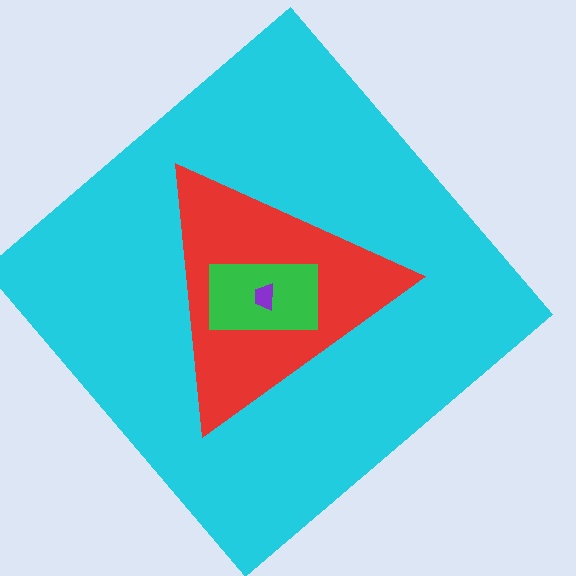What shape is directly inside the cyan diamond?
The red triangle.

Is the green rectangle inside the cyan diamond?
Yes.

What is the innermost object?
The purple trapezoid.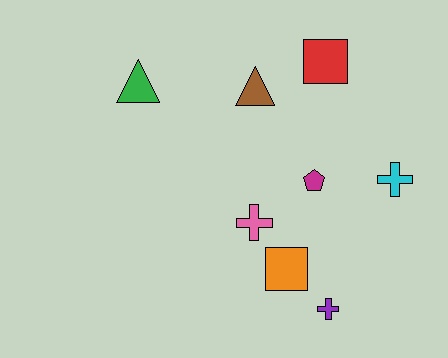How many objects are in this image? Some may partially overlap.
There are 8 objects.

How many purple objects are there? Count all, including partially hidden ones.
There is 1 purple object.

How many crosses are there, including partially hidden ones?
There are 3 crosses.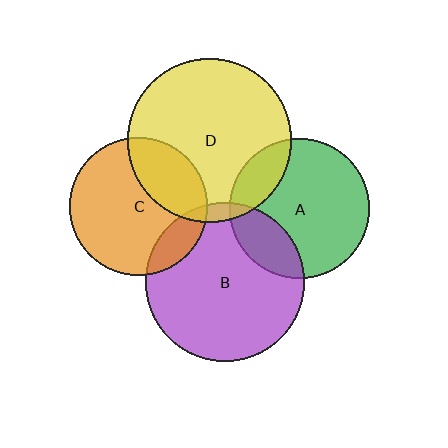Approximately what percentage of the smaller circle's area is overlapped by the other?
Approximately 20%.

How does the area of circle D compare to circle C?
Approximately 1.4 times.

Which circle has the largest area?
Circle D (yellow).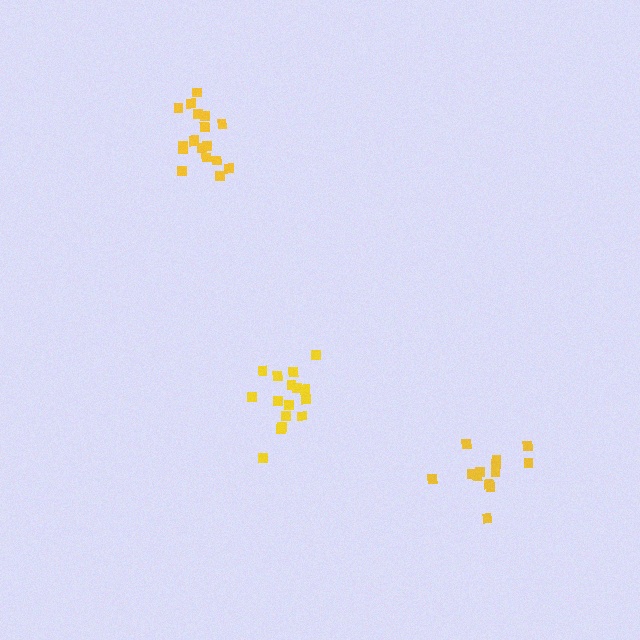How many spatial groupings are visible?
There are 3 spatial groupings.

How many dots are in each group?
Group 1: 14 dots, Group 2: 16 dots, Group 3: 18 dots (48 total).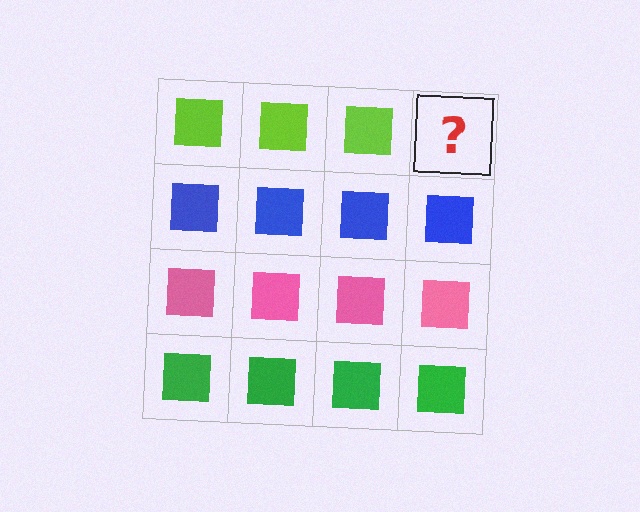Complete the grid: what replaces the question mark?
The question mark should be replaced with a lime square.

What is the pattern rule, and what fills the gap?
The rule is that each row has a consistent color. The gap should be filled with a lime square.